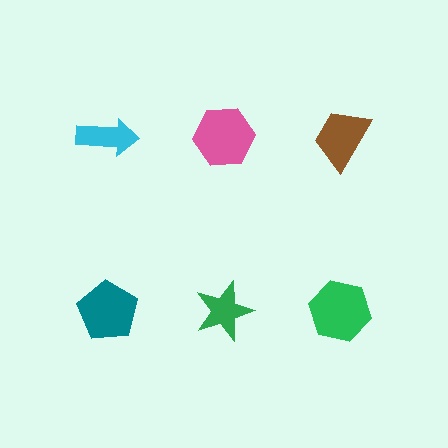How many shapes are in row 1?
3 shapes.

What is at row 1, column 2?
A pink hexagon.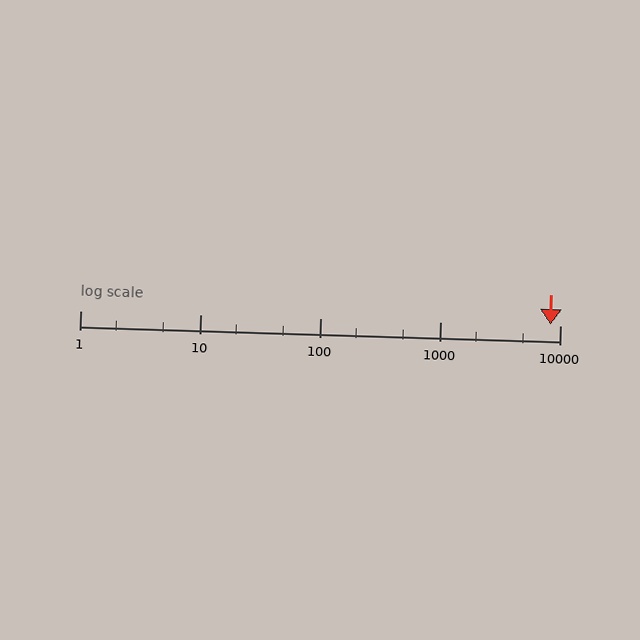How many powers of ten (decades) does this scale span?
The scale spans 4 decades, from 1 to 10000.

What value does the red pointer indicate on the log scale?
The pointer indicates approximately 8300.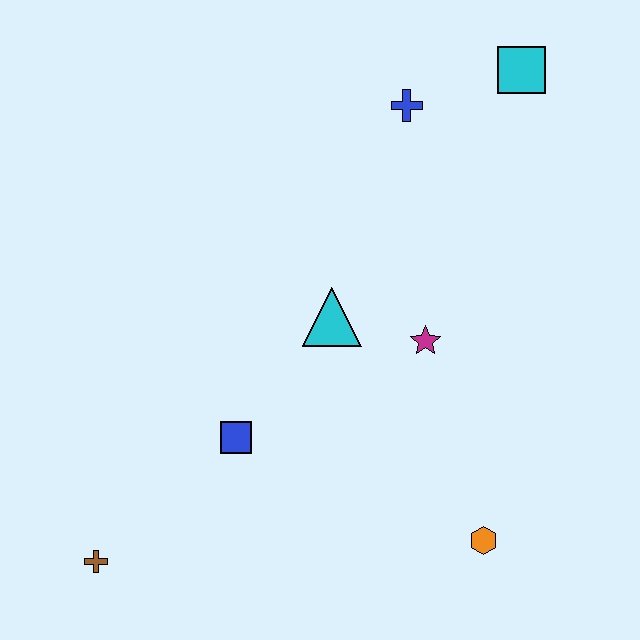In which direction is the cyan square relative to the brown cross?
The cyan square is above the brown cross.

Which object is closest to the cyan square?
The blue cross is closest to the cyan square.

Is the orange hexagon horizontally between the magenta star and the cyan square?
Yes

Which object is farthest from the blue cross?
The brown cross is farthest from the blue cross.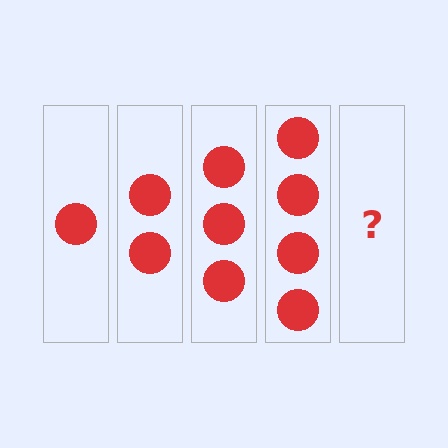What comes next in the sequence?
The next element should be 5 circles.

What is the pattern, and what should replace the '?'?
The pattern is that each step adds one more circle. The '?' should be 5 circles.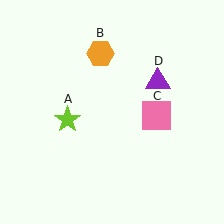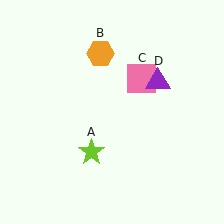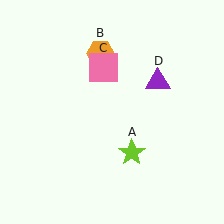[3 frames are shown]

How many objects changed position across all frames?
2 objects changed position: lime star (object A), pink square (object C).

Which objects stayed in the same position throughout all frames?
Orange hexagon (object B) and purple triangle (object D) remained stationary.